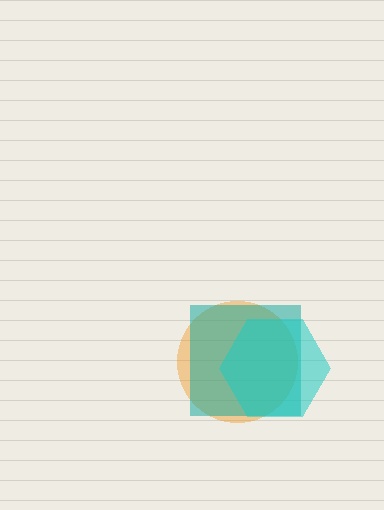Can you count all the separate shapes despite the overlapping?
Yes, there are 3 separate shapes.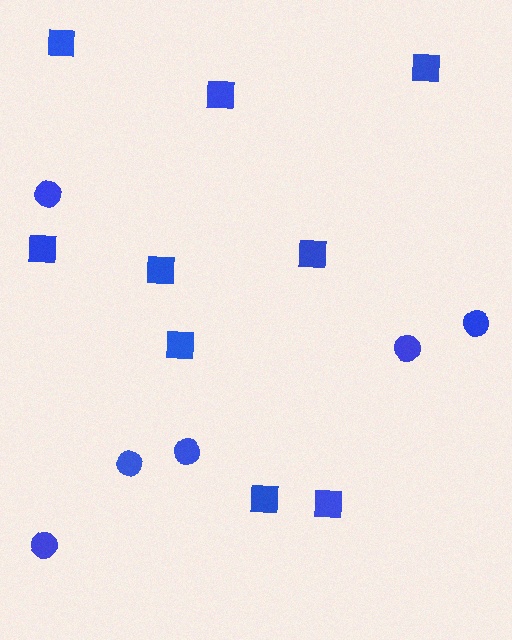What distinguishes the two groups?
There are 2 groups: one group of circles (6) and one group of squares (9).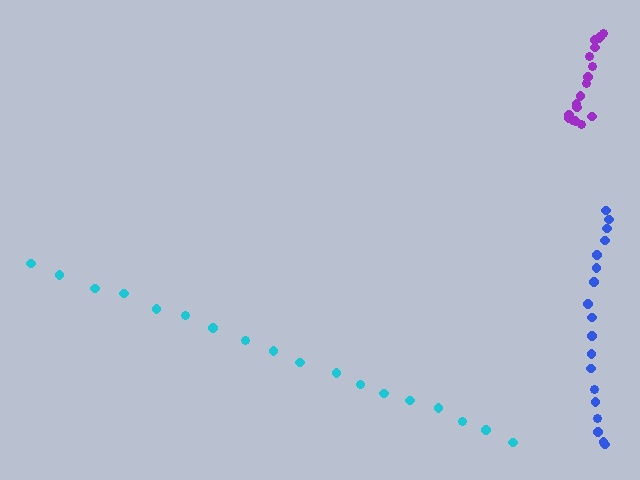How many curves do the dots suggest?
There are 3 distinct paths.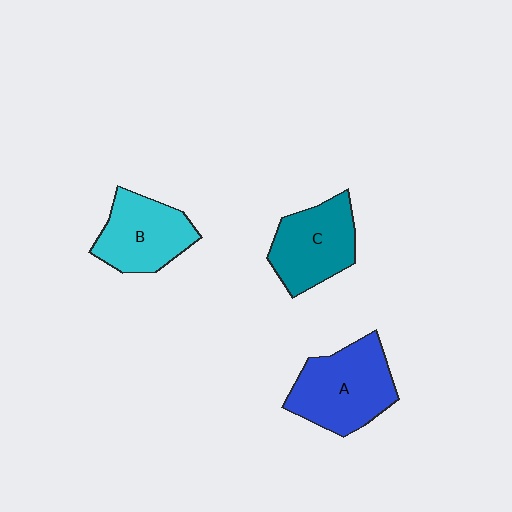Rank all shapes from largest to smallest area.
From largest to smallest: A (blue), C (teal), B (cyan).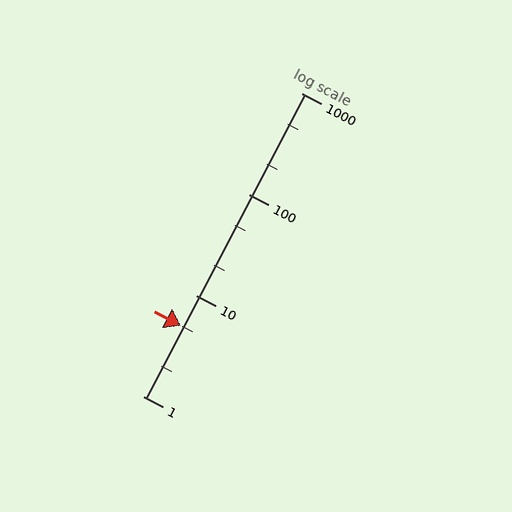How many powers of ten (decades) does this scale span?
The scale spans 3 decades, from 1 to 1000.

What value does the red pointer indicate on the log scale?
The pointer indicates approximately 5.